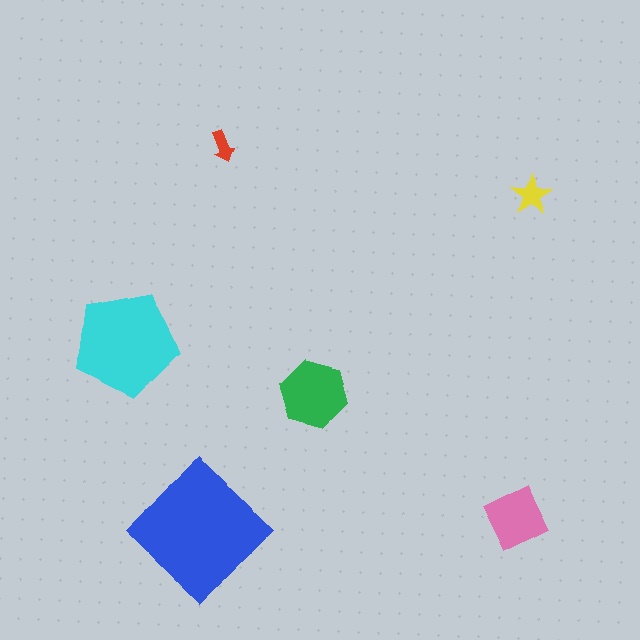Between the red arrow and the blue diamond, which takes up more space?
The blue diamond.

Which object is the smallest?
The red arrow.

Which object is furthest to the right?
The yellow star is rightmost.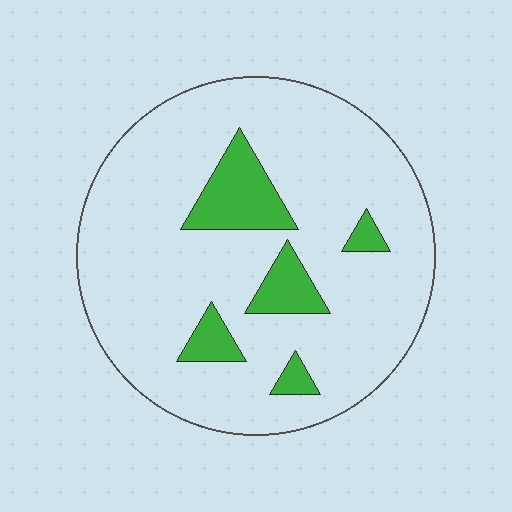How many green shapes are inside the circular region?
5.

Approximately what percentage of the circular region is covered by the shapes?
Approximately 15%.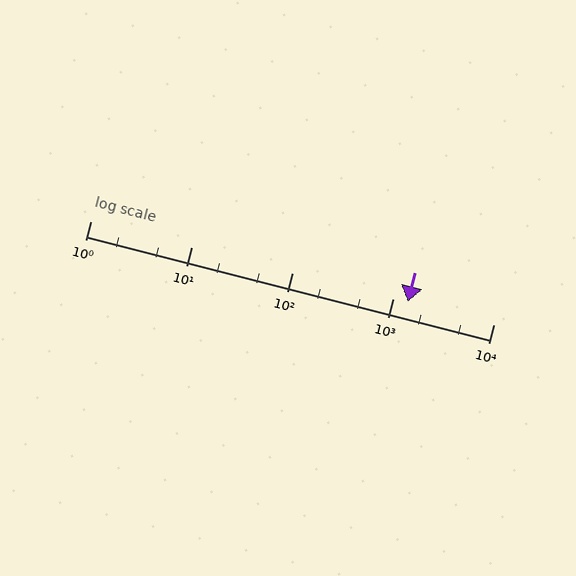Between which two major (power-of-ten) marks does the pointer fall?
The pointer is between 1000 and 10000.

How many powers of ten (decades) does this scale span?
The scale spans 4 decades, from 1 to 10000.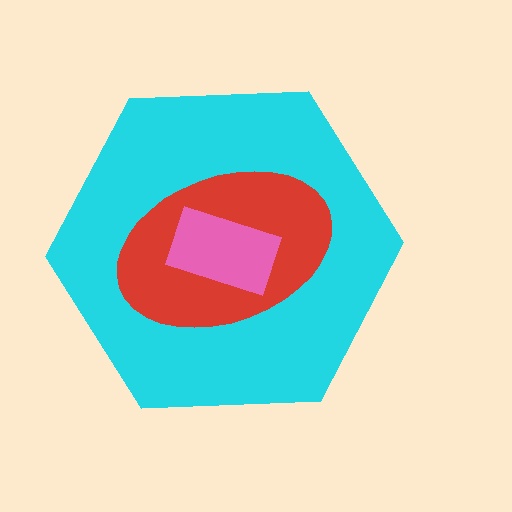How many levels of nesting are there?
3.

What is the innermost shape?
The pink rectangle.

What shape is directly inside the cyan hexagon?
The red ellipse.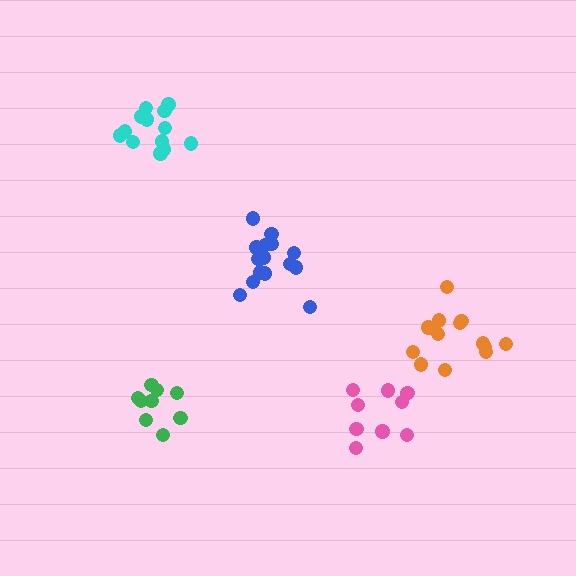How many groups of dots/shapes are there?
There are 5 groups.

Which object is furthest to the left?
The green cluster is leftmost.